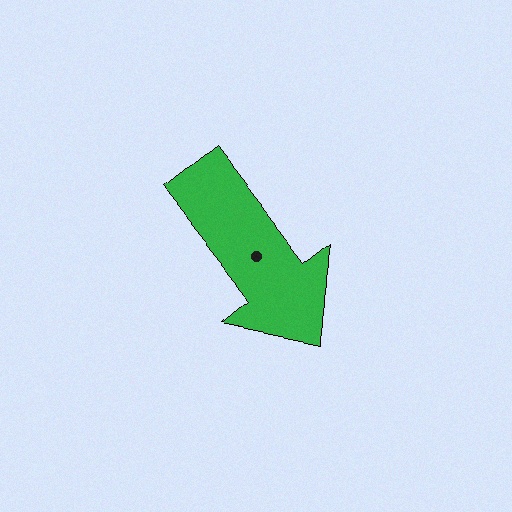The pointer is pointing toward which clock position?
Roughly 5 o'clock.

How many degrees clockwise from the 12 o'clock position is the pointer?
Approximately 142 degrees.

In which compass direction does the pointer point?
Southeast.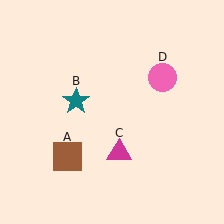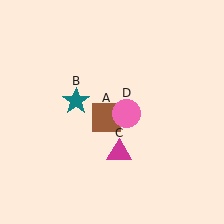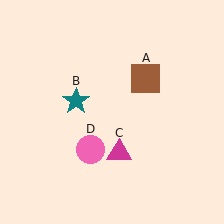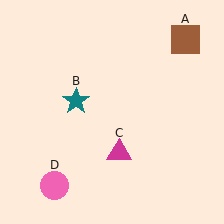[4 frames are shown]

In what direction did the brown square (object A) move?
The brown square (object A) moved up and to the right.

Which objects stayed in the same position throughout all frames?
Teal star (object B) and magenta triangle (object C) remained stationary.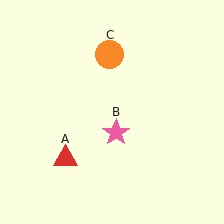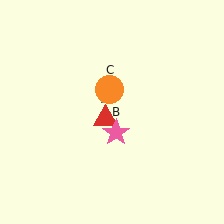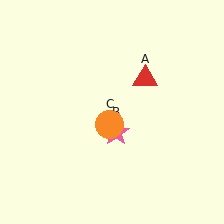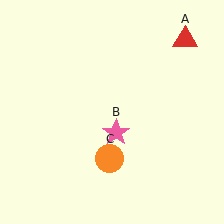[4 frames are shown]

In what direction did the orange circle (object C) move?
The orange circle (object C) moved down.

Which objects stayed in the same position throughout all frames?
Pink star (object B) remained stationary.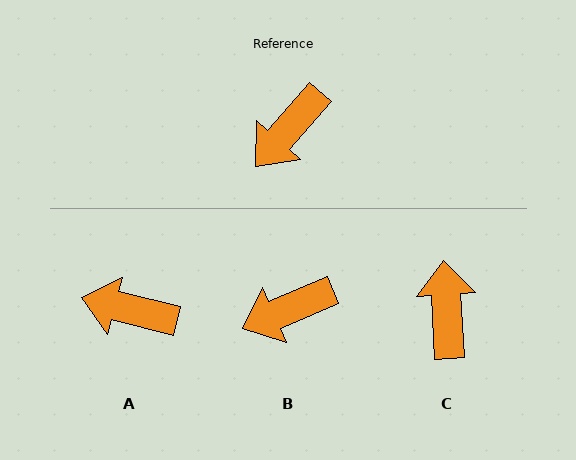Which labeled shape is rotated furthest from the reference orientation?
C, about 136 degrees away.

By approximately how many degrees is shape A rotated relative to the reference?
Approximately 63 degrees clockwise.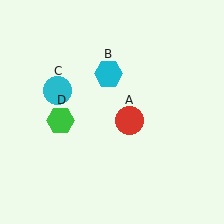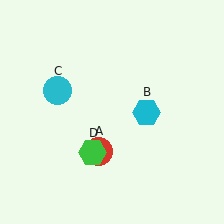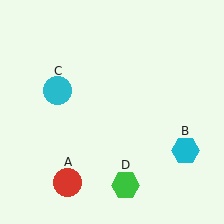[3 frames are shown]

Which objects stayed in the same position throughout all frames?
Cyan circle (object C) remained stationary.